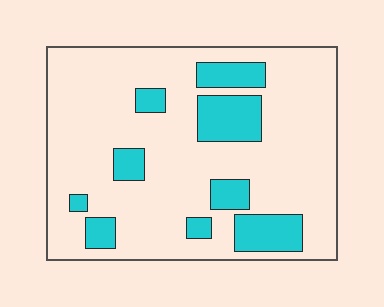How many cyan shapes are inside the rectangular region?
9.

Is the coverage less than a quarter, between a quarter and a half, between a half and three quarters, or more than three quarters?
Less than a quarter.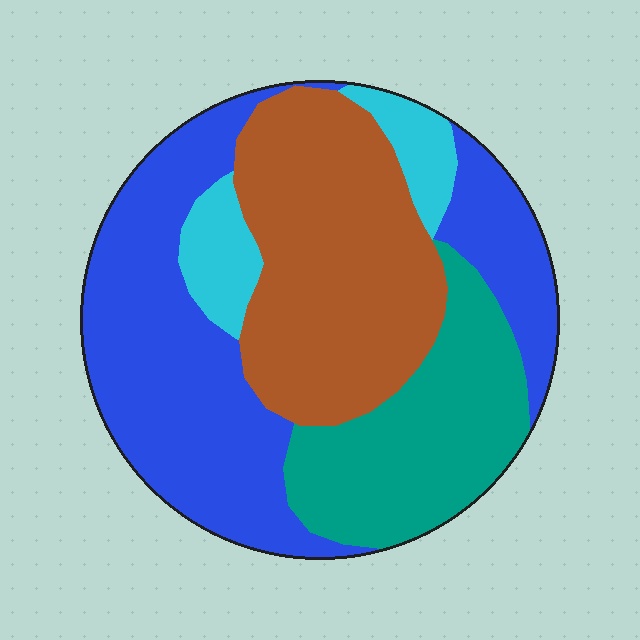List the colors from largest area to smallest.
From largest to smallest: blue, brown, teal, cyan.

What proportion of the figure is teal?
Teal takes up less than a quarter of the figure.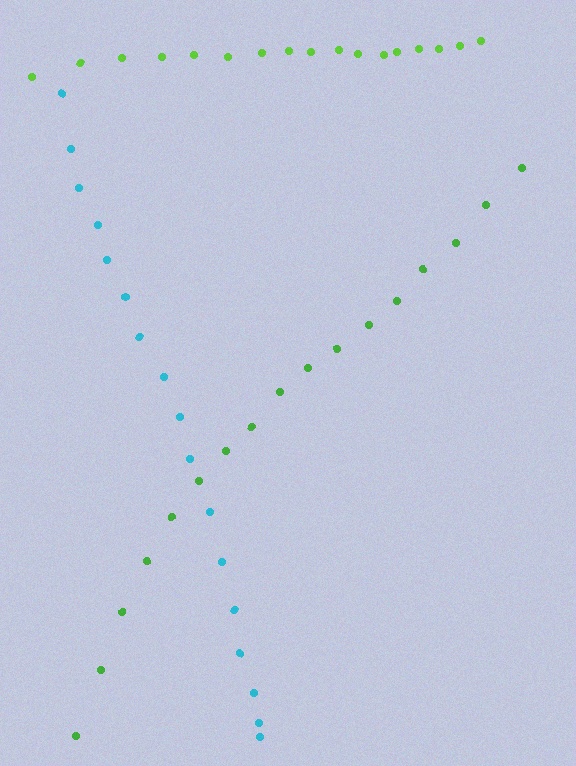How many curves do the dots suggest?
There are 3 distinct paths.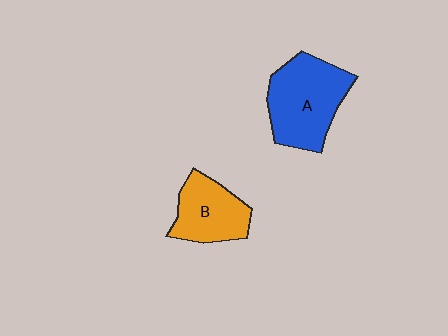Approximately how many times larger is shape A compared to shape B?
Approximately 1.5 times.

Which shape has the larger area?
Shape A (blue).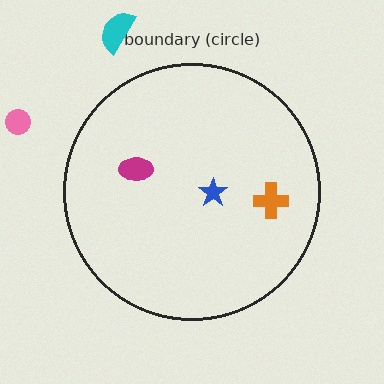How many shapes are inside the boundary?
3 inside, 2 outside.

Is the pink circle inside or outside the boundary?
Outside.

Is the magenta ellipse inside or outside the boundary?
Inside.